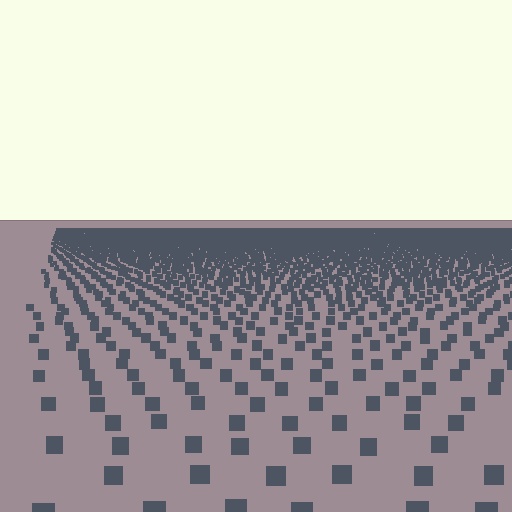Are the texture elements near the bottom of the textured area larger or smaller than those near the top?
Larger. Near the bottom, elements are closer to the viewer and appear at a bigger on-screen size.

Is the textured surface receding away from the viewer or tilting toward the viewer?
The surface is receding away from the viewer. Texture elements get smaller and denser toward the top.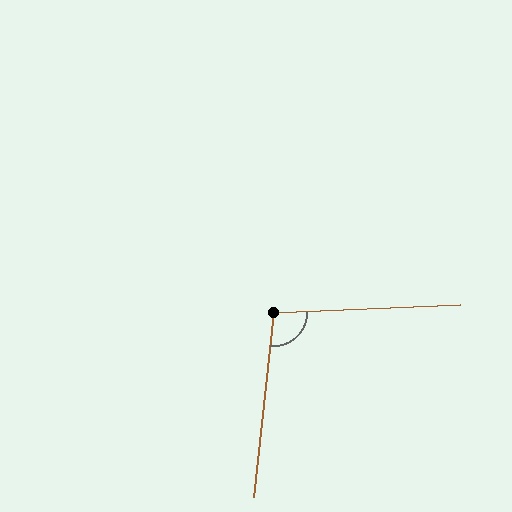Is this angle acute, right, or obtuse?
It is obtuse.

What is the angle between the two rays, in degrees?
Approximately 99 degrees.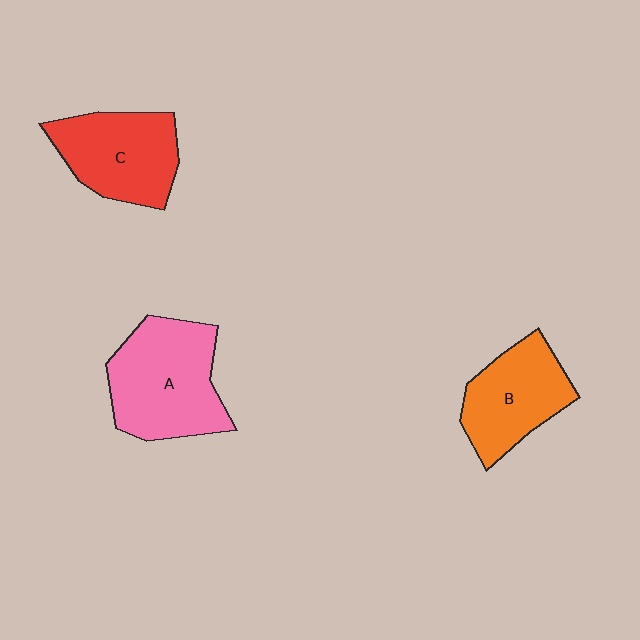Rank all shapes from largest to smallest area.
From largest to smallest: A (pink), C (red), B (orange).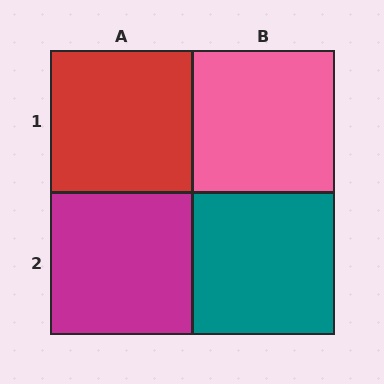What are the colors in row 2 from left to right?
Magenta, teal.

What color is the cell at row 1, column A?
Red.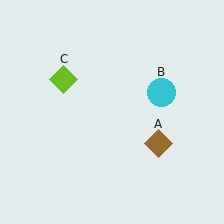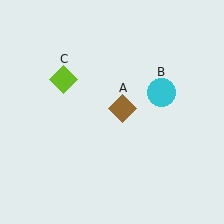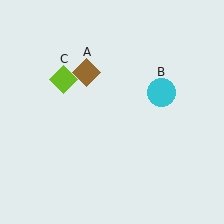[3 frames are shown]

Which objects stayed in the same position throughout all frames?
Cyan circle (object B) and lime diamond (object C) remained stationary.